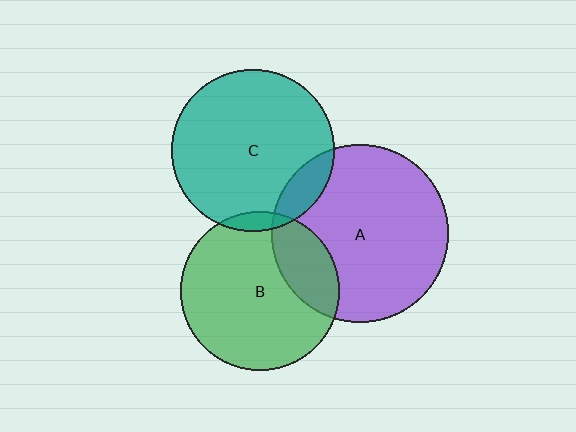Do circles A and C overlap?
Yes.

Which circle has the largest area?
Circle A (purple).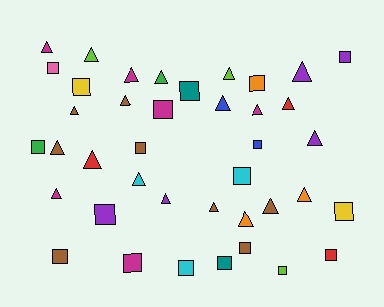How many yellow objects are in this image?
There are 2 yellow objects.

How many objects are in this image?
There are 40 objects.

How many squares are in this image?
There are 19 squares.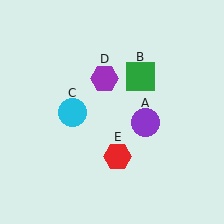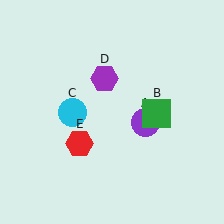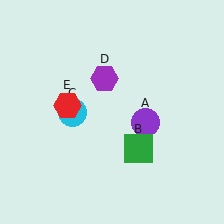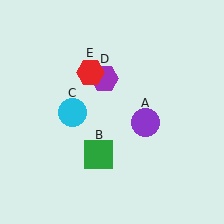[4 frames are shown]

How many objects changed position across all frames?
2 objects changed position: green square (object B), red hexagon (object E).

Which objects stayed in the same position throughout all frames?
Purple circle (object A) and cyan circle (object C) and purple hexagon (object D) remained stationary.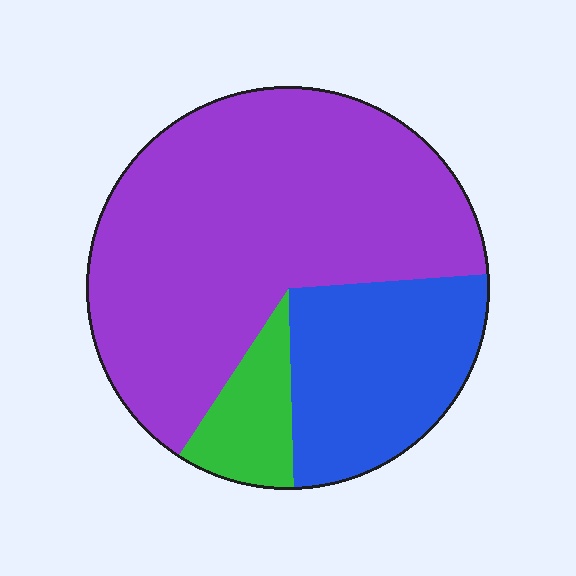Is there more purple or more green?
Purple.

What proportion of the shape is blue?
Blue covers roughly 25% of the shape.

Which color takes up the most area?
Purple, at roughly 65%.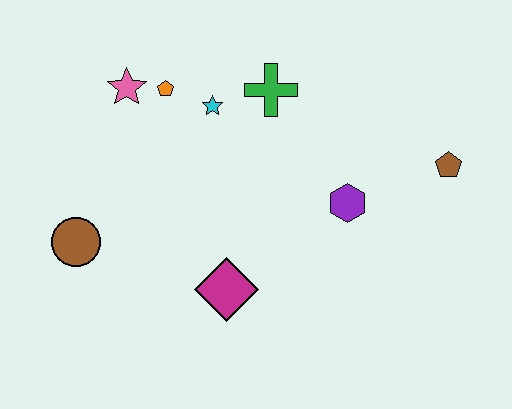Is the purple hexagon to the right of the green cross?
Yes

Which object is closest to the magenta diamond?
The purple hexagon is closest to the magenta diamond.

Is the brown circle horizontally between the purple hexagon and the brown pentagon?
No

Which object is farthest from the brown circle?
The brown pentagon is farthest from the brown circle.